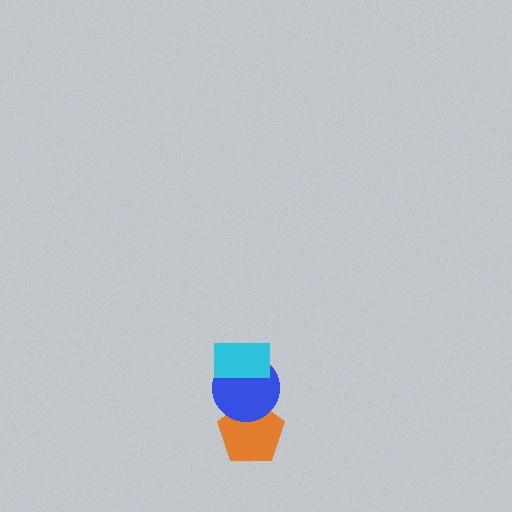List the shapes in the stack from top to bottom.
From top to bottom: the cyan rectangle, the blue circle, the orange pentagon.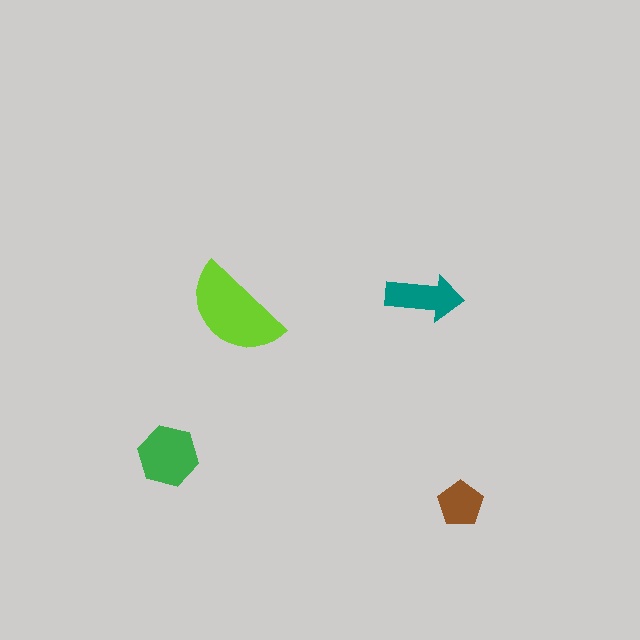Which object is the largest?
The lime semicircle.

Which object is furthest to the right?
The brown pentagon is rightmost.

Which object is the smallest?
The brown pentagon.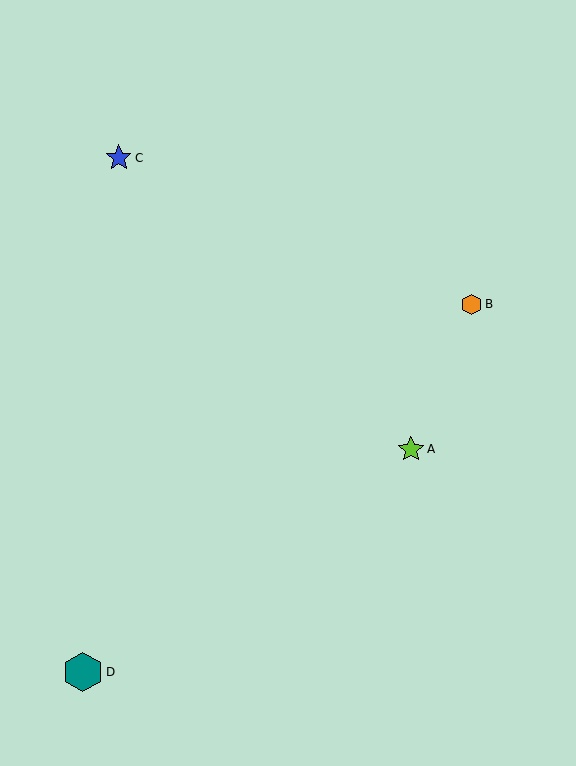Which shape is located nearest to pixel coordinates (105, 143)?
The blue star (labeled C) at (119, 158) is nearest to that location.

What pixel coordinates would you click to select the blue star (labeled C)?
Click at (119, 158) to select the blue star C.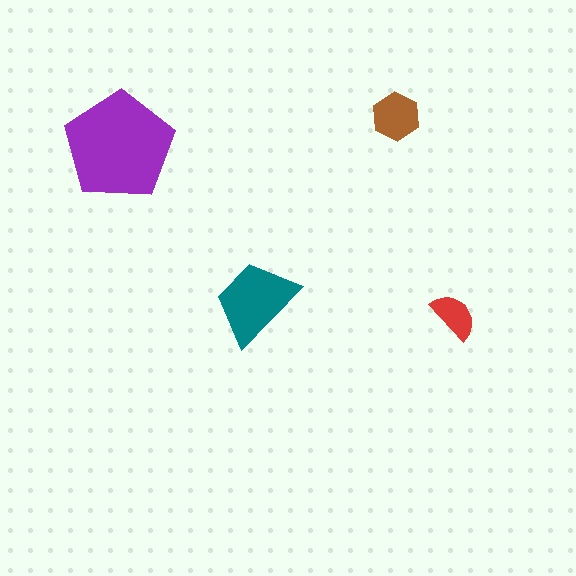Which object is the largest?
The purple pentagon.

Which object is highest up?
The brown hexagon is topmost.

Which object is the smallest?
The red semicircle.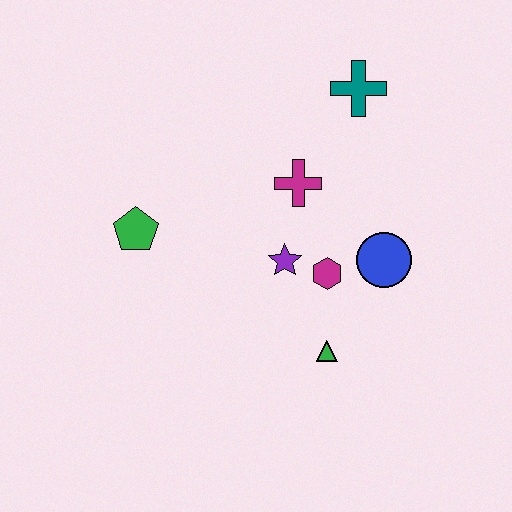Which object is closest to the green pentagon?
The purple star is closest to the green pentagon.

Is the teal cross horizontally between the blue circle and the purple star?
Yes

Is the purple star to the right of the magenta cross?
No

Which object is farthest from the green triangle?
The teal cross is farthest from the green triangle.